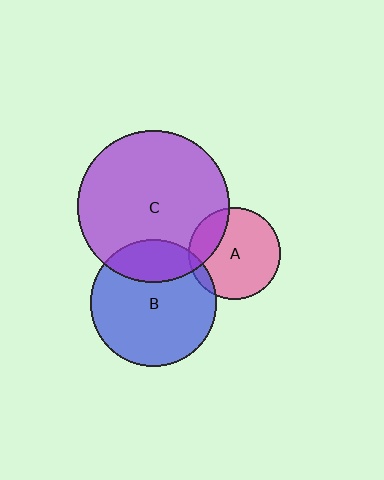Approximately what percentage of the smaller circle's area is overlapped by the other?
Approximately 10%.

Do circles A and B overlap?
Yes.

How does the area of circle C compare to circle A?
Approximately 2.7 times.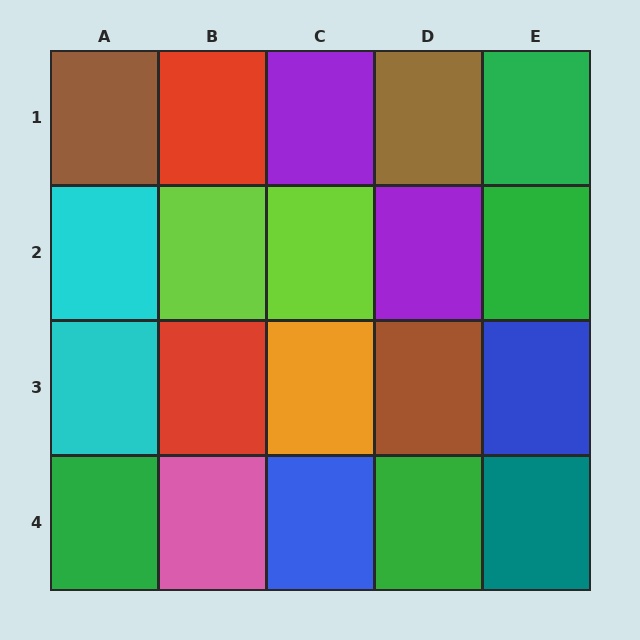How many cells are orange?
1 cell is orange.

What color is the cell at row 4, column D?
Green.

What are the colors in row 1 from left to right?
Brown, red, purple, brown, green.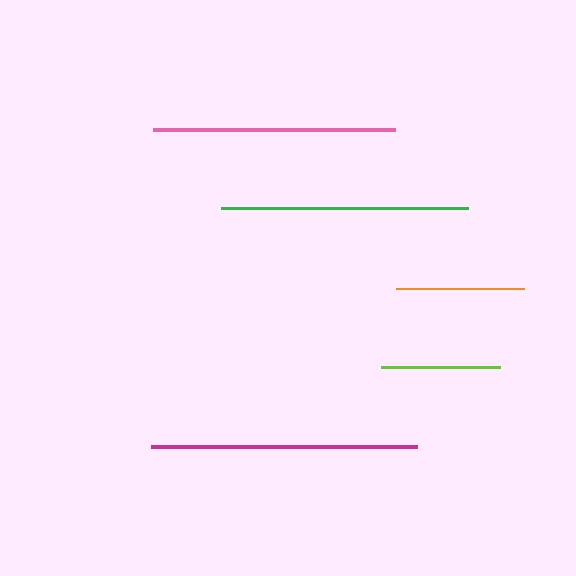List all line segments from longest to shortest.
From longest to shortest: magenta, green, pink, orange, lime.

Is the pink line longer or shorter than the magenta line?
The magenta line is longer than the pink line.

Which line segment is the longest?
The magenta line is the longest at approximately 266 pixels.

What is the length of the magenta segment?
The magenta segment is approximately 266 pixels long.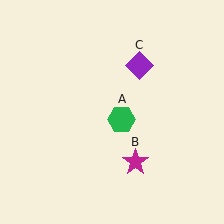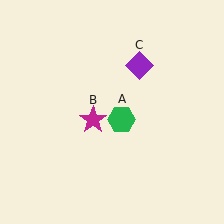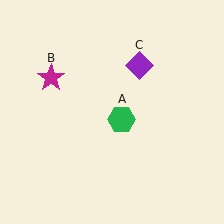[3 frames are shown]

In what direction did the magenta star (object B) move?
The magenta star (object B) moved up and to the left.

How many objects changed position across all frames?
1 object changed position: magenta star (object B).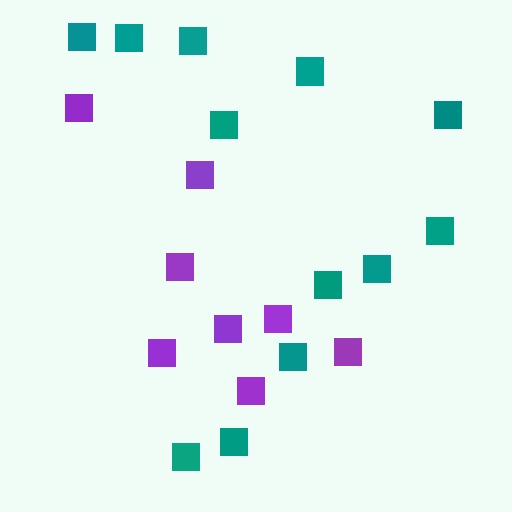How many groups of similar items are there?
There are 2 groups: one group of teal squares (12) and one group of purple squares (8).